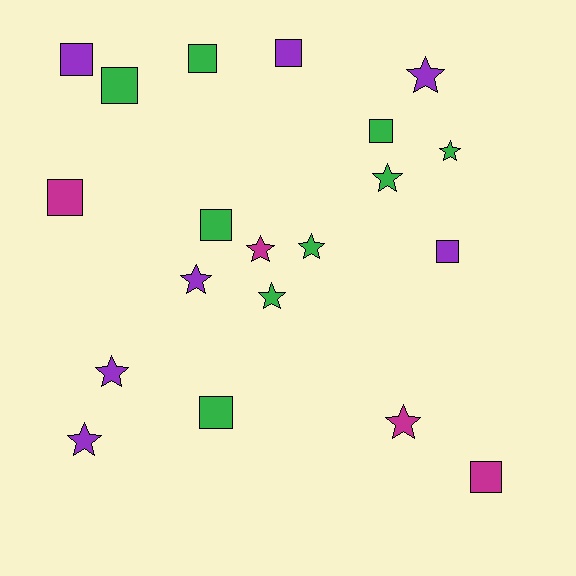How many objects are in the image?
There are 20 objects.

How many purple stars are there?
There are 4 purple stars.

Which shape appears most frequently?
Square, with 10 objects.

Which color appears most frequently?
Green, with 9 objects.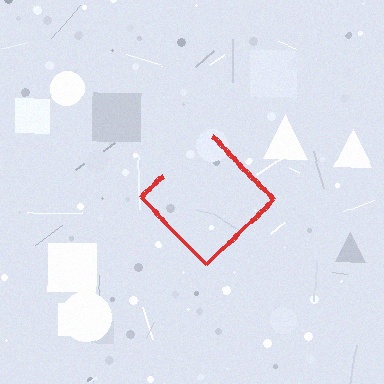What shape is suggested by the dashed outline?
The dashed outline suggests a diamond.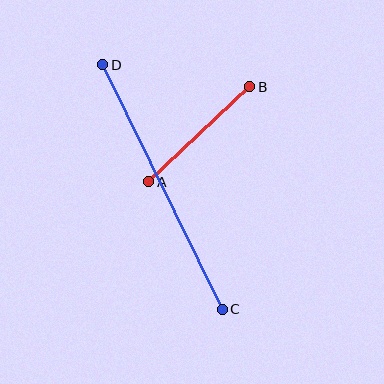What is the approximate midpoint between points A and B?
The midpoint is at approximately (199, 134) pixels.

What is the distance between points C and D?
The distance is approximately 272 pixels.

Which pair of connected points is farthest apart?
Points C and D are farthest apart.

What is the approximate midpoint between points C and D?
The midpoint is at approximately (163, 187) pixels.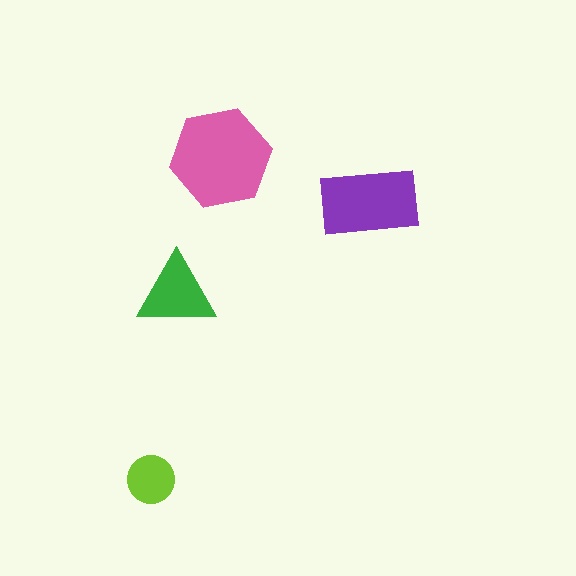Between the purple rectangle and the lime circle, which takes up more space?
The purple rectangle.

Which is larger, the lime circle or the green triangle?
The green triangle.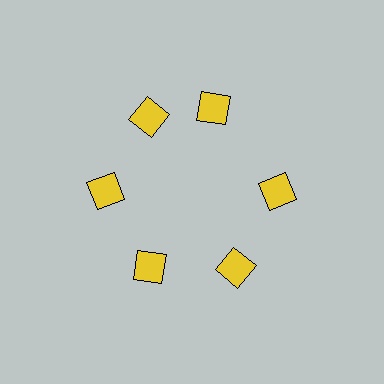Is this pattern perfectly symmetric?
No. The 6 yellow squares are arranged in a ring, but one element near the 1 o'clock position is rotated out of alignment along the ring, breaking the 6-fold rotational symmetry.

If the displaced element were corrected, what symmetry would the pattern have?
It would have 6-fold rotational symmetry — the pattern would map onto itself every 60 degrees.